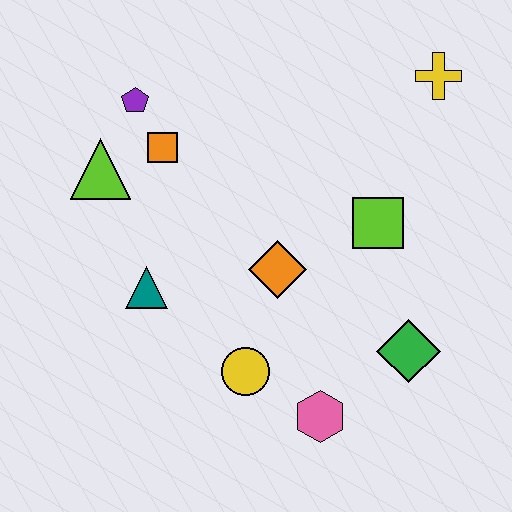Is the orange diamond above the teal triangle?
Yes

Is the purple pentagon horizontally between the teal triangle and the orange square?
No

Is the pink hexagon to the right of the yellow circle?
Yes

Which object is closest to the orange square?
The purple pentagon is closest to the orange square.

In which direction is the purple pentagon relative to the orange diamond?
The purple pentagon is above the orange diamond.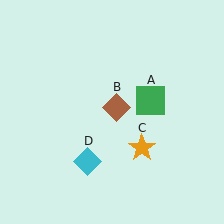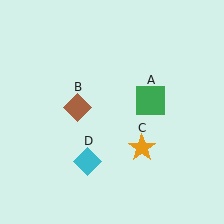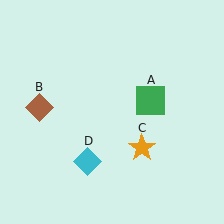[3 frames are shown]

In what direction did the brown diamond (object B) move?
The brown diamond (object B) moved left.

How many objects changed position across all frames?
1 object changed position: brown diamond (object B).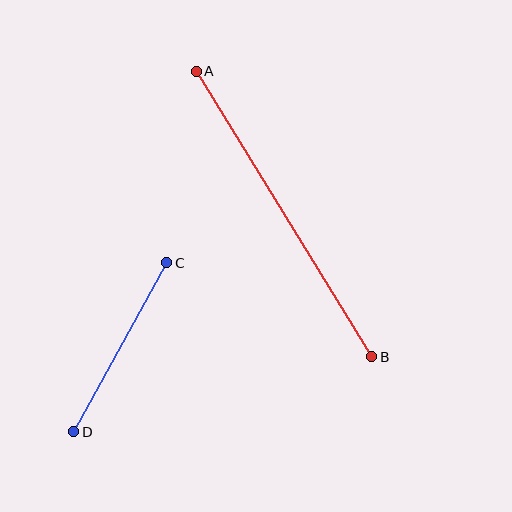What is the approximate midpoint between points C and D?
The midpoint is at approximately (120, 347) pixels.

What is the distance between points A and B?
The distance is approximately 335 pixels.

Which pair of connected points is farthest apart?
Points A and B are farthest apart.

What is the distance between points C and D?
The distance is approximately 193 pixels.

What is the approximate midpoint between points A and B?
The midpoint is at approximately (284, 214) pixels.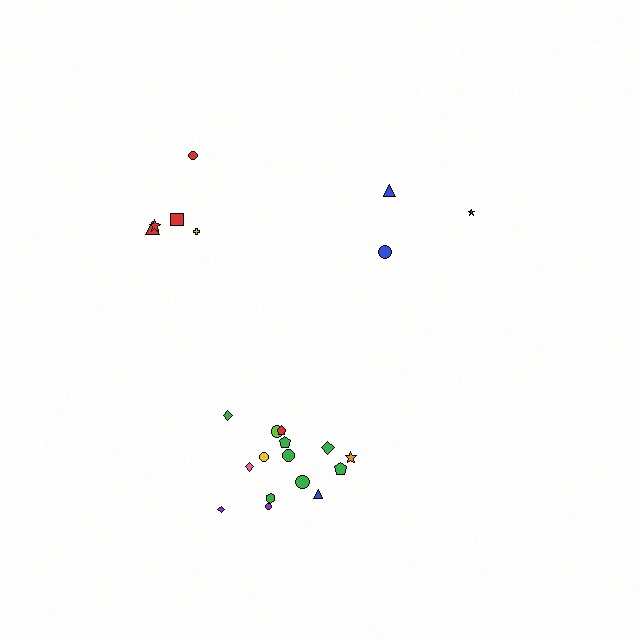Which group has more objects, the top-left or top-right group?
The top-left group.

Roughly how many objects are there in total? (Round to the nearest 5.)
Roughly 25 objects in total.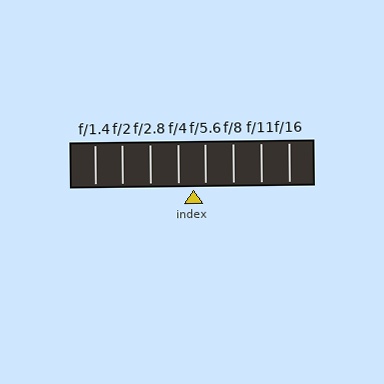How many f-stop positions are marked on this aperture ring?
There are 8 f-stop positions marked.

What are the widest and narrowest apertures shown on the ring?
The widest aperture shown is f/1.4 and the narrowest is f/16.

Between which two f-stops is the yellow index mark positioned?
The index mark is between f/4 and f/5.6.